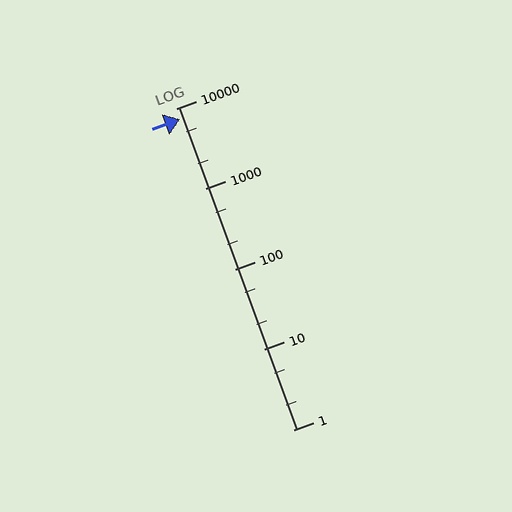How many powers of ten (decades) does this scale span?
The scale spans 4 decades, from 1 to 10000.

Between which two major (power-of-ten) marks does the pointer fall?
The pointer is between 1000 and 10000.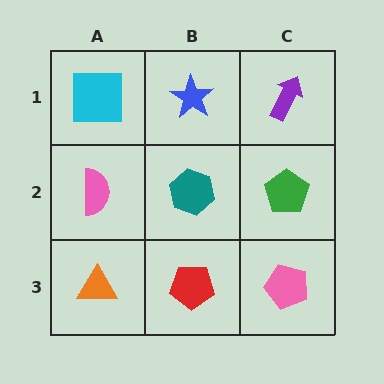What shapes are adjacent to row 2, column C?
A purple arrow (row 1, column C), a pink pentagon (row 3, column C), a teal hexagon (row 2, column B).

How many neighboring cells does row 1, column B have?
3.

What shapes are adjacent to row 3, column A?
A pink semicircle (row 2, column A), a red pentagon (row 3, column B).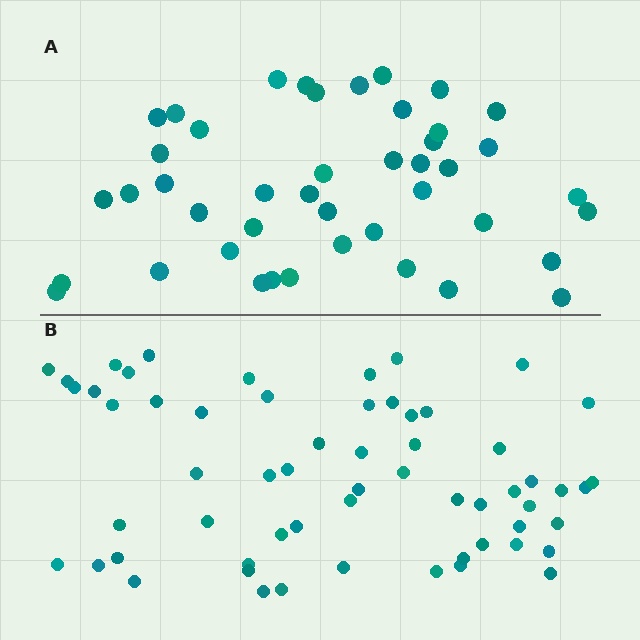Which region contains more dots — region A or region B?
Region B (the bottom region) has more dots.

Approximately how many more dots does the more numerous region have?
Region B has approximately 15 more dots than region A.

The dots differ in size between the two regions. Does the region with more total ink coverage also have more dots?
No. Region A has more total ink coverage because its dots are larger, but region B actually contains more individual dots. Total area can be misleading — the number of items is what matters here.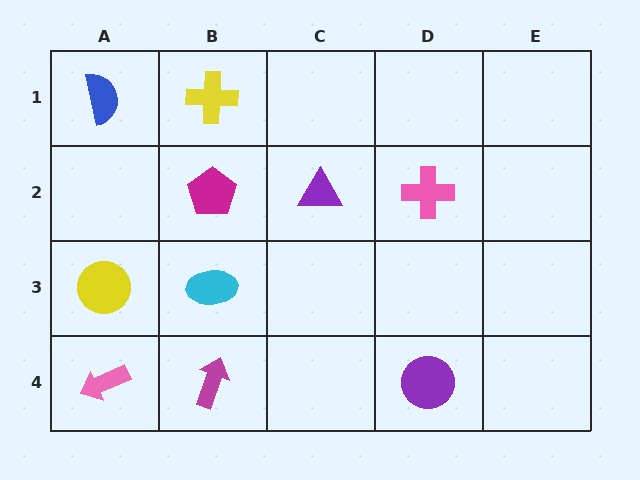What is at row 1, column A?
A blue semicircle.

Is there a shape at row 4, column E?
No, that cell is empty.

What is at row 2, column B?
A magenta pentagon.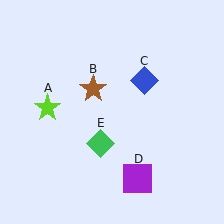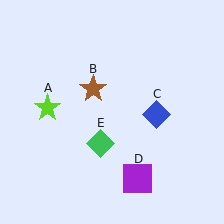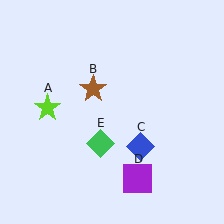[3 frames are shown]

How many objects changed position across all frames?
1 object changed position: blue diamond (object C).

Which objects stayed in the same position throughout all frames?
Lime star (object A) and brown star (object B) and purple square (object D) and green diamond (object E) remained stationary.